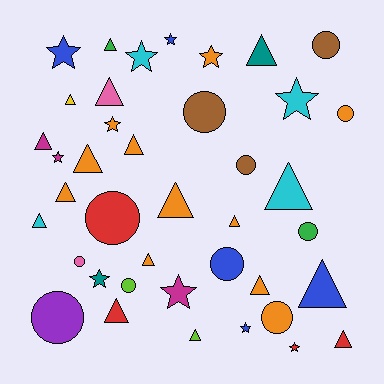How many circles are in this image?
There are 11 circles.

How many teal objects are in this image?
There are 2 teal objects.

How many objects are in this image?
There are 40 objects.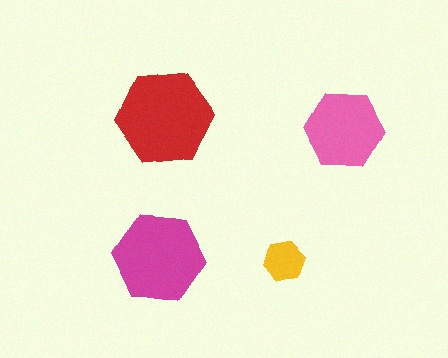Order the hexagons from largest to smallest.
the red one, the magenta one, the pink one, the yellow one.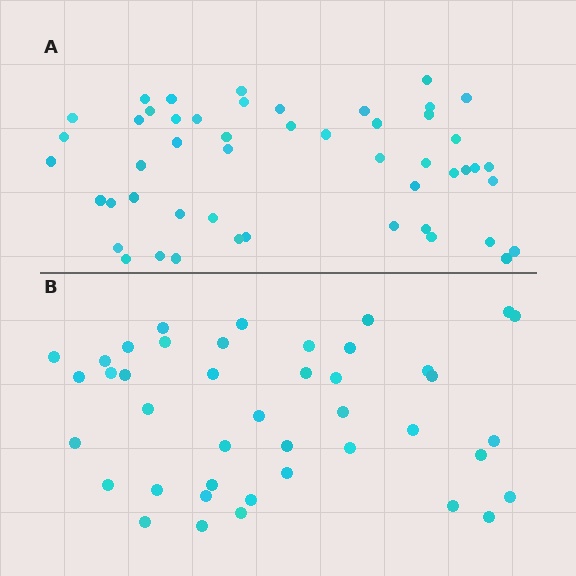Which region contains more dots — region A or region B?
Region A (the top region) has more dots.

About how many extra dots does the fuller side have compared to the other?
Region A has roughly 8 or so more dots than region B.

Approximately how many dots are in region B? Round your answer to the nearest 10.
About 40 dots. (The exact count is 42, which rounds to 40.)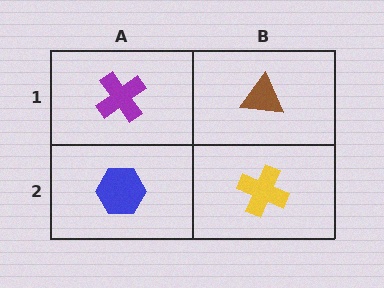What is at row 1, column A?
A purple cross.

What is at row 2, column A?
A blue hexagon.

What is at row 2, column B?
A yellow cross.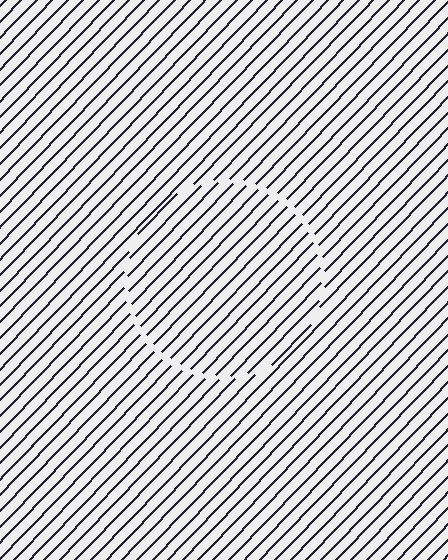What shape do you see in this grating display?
An illusory circle. The interior of the shape contains the same grating, shifted by half a period — the contour is defined by the phase discontinuity where line-ends from the inner and outer gratings abut.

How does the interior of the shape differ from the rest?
The interior of the shape contains the same grating, shifted by half a period — the contour is defined by the phase discontinuity where line-ends from the inner and outer gratings abut.